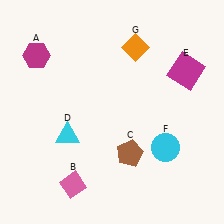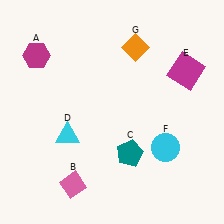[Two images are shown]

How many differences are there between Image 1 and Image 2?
There is 1 difference between the two images.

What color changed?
The pentagon (C) changed from brown in Image 1 to teal in Image 2.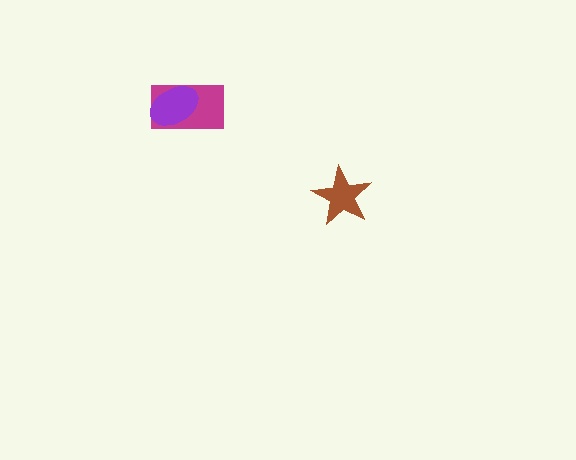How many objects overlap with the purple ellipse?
1 object overlaps with the purple ellipse.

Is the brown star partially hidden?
No, no other shape covers it.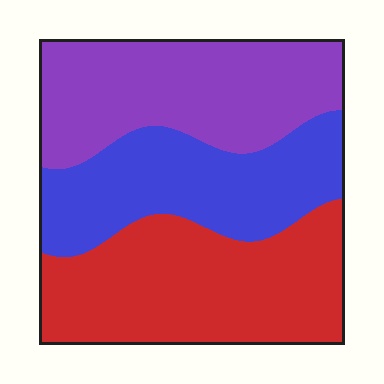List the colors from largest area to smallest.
From largest to smallest: red, purple, blue.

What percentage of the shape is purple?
Purple takes up about one third (1/3) of the shape.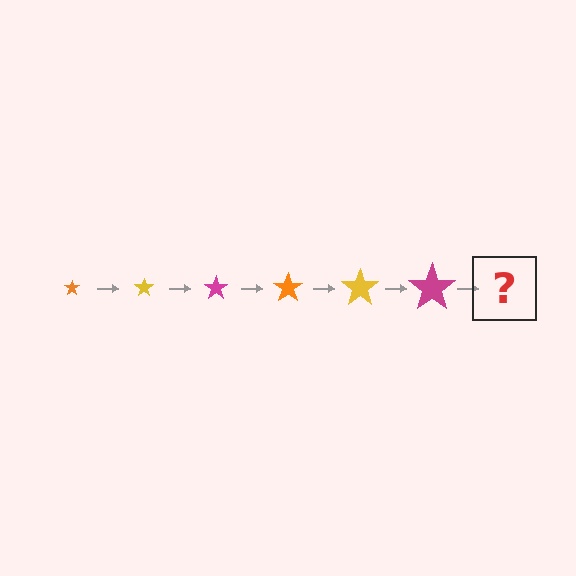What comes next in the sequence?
The next element should be an orange star, larger than the previous one.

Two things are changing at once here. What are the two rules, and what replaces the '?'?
The two rules are that the star grows larger each step and the color cycles through orange, yellow, and magenta. The '?' should be an orange star, larger than the previous one.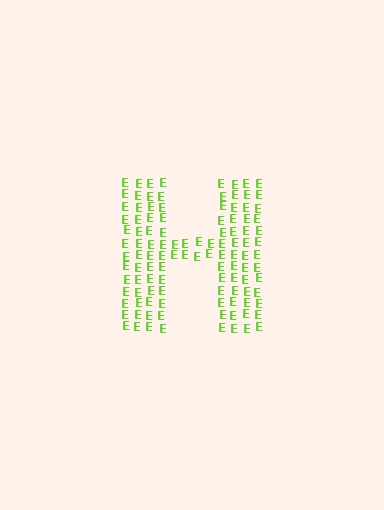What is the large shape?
The large shape is the letter H.